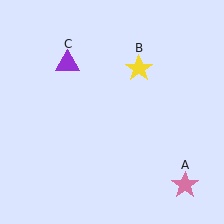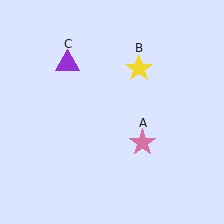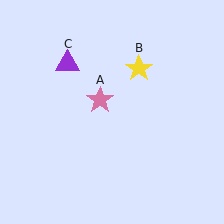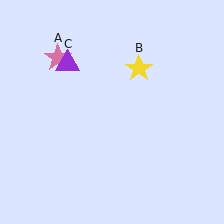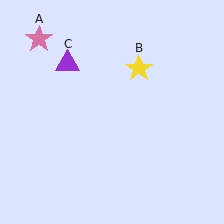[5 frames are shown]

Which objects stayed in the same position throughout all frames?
Yellow star (object B) and purple triangle (object C) remained stationary.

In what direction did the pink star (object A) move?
The pink star (object A) moved up and to the left.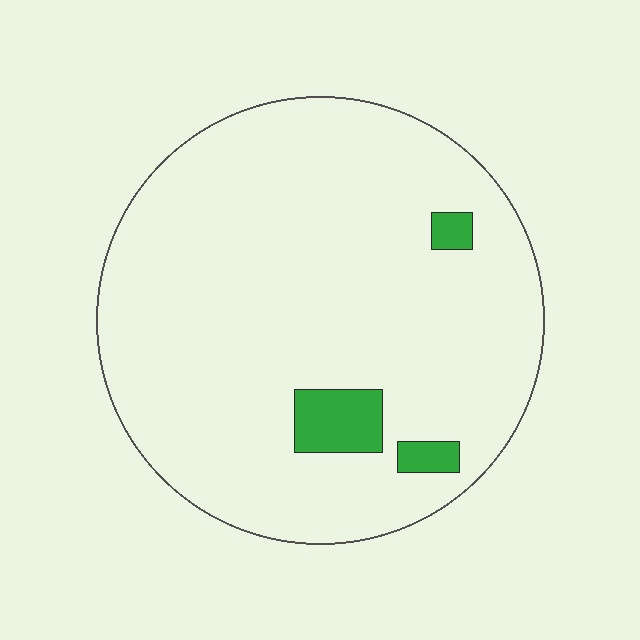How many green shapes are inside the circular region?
3.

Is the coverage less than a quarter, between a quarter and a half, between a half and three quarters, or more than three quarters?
Less than a quarter.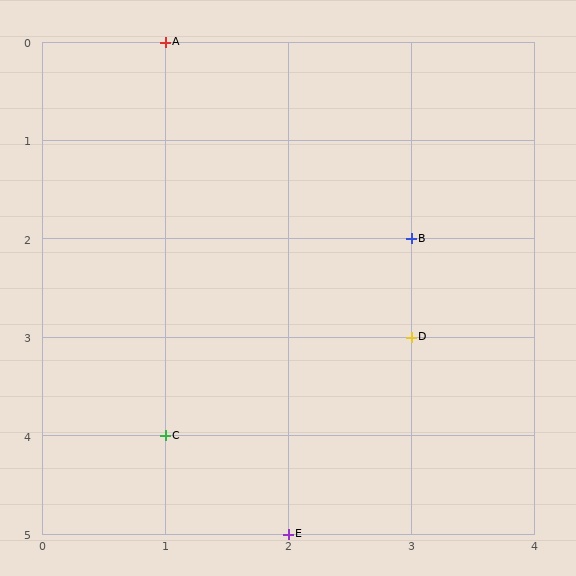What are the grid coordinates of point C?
Point C is at grid coordinates (1, 4).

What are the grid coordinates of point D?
Point D is at grid coordinates (3, 3).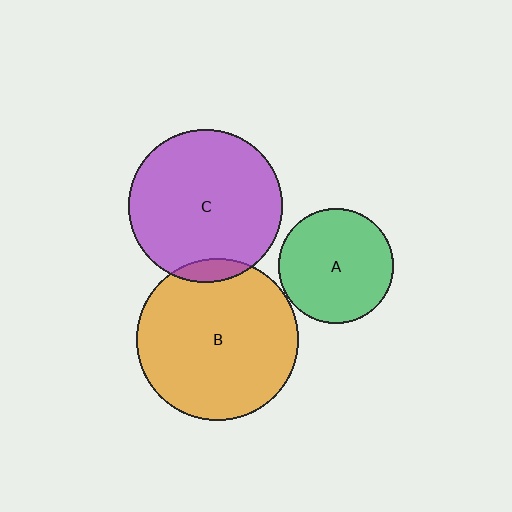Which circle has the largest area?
Circle B (orange).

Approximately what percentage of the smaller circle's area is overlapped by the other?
Approximately 5%.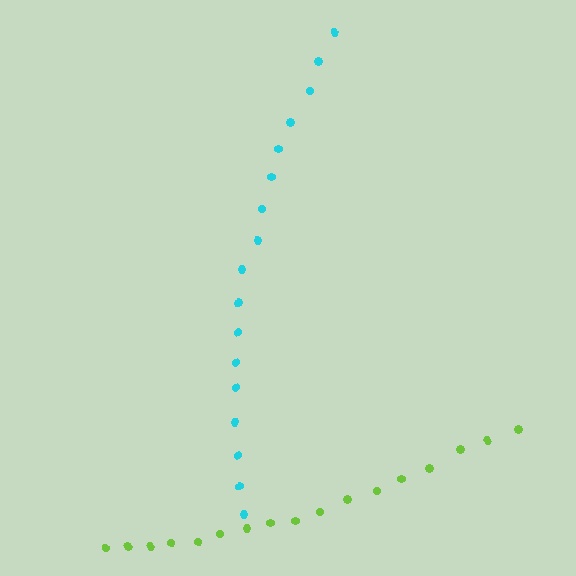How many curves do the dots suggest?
There are 2 distinct paths.